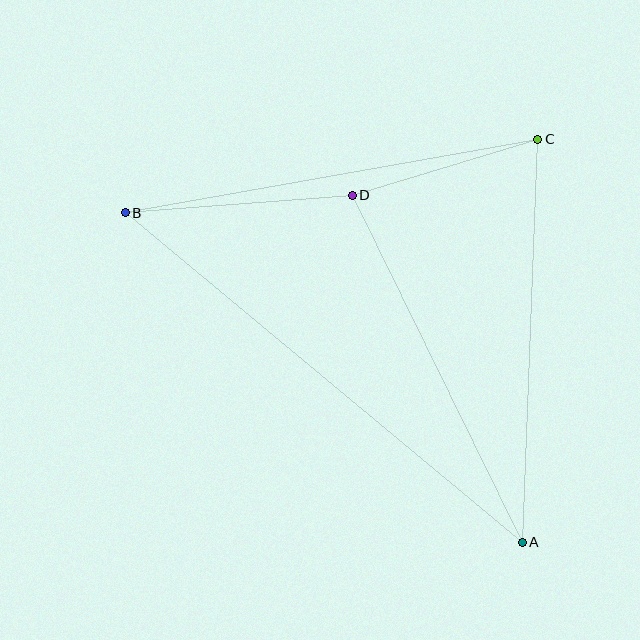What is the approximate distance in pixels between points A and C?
The distance between A and C is approximately 403 pixels.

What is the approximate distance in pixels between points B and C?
The distance between B and C is approximately 419 pixels.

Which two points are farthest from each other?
Points A and B are farthest from each other.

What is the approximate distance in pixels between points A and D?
The distance between A and D is approximately 386 pixels.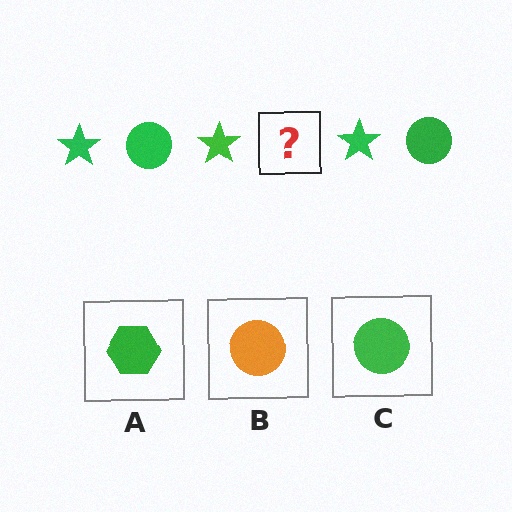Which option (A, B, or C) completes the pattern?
C.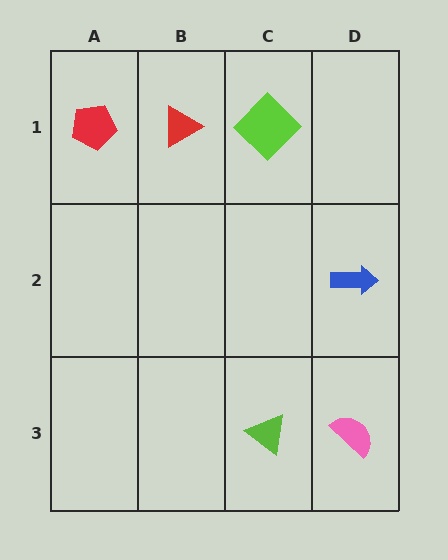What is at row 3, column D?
A pink semicircle.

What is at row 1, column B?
A red triangle.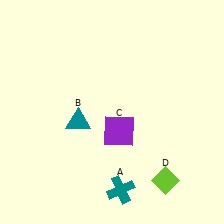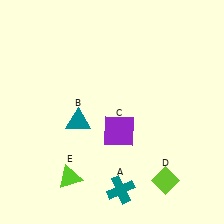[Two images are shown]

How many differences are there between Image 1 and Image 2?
There is 1 difference between the two images.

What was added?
A lime triangle (E) was added in Image 2.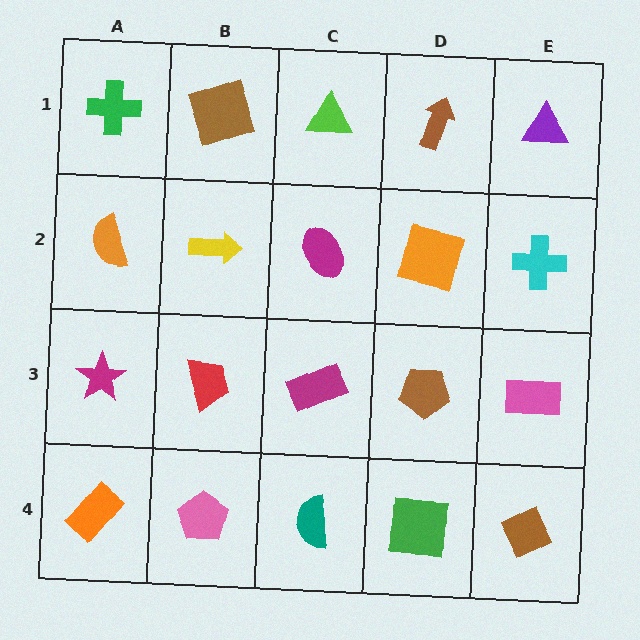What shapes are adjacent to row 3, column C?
A magenta ellipse (row 2, column C), a teal semicircle (row 4, column C), a red trapezoid (row 3, column B), a brown pentagon (row 3, column D).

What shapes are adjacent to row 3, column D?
An orange square (row 2, column D), a green square (row 4, column D), a magenta rectangle (row 3, column C), a pink rectangle (row 3, column E).